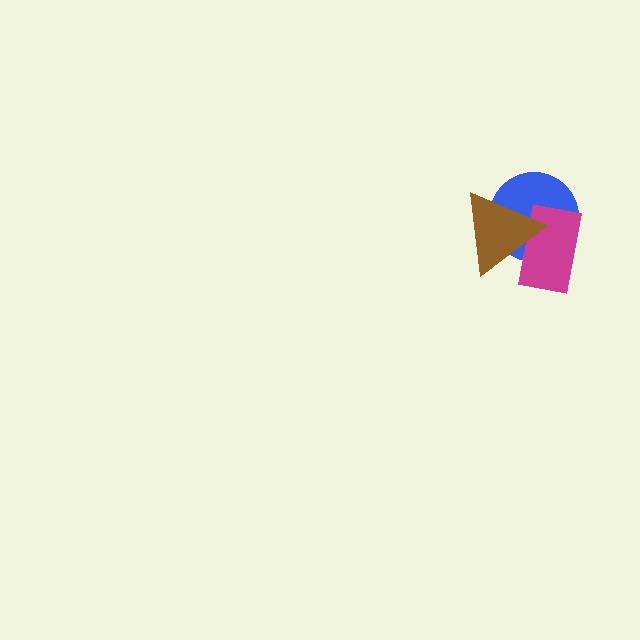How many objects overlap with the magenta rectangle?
2 objects overlap with the magenta rectangle.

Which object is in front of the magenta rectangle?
The brown triangle is in front of the magenta rectangle.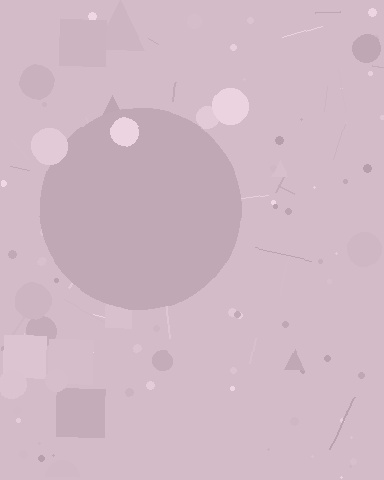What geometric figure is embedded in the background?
A circle is embedded in the background.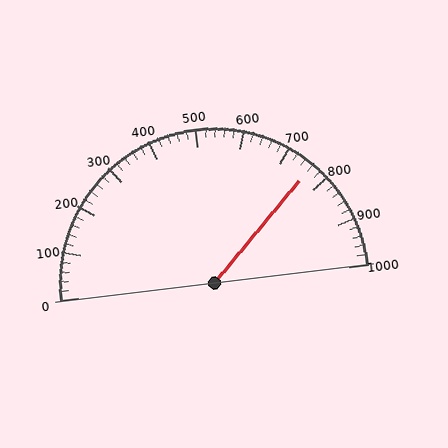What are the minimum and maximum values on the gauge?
The gauge ranges from 0 to 1000.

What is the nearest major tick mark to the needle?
The nearest major tick mark is 800.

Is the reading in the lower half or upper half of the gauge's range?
The reading is in the upper half of the range (0 to 1000).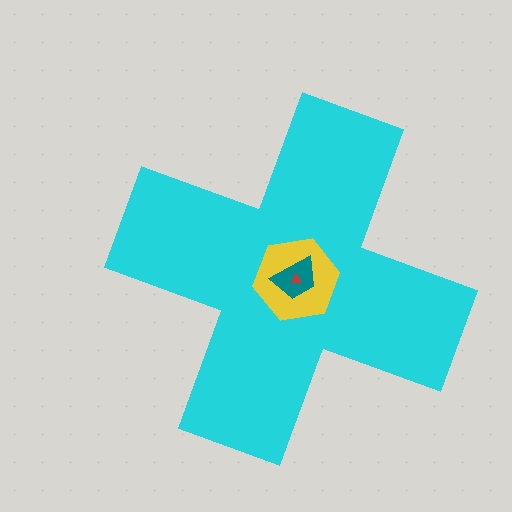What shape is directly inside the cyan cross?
The yellow hexagon.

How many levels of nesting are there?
4.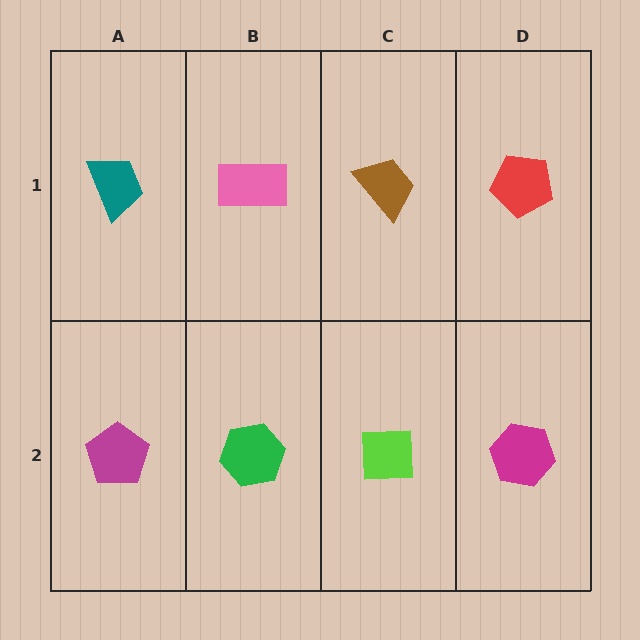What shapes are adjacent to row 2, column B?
A pink rectangle (row 1, column B), a magenta pentagon (row 2, column A), a lime square (row 2, column C).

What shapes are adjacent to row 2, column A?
A teal trapezoid (row 1, column A), a green hexagon (row 2, column B).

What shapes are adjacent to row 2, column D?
A red pentagon (row 1, column D), a lime square (row 2, column C).